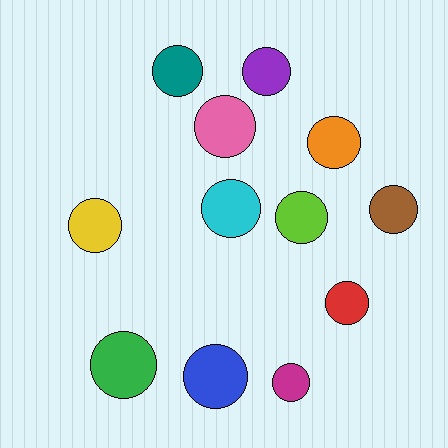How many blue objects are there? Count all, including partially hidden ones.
There is 1 blue object.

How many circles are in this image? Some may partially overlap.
There are 12 circles.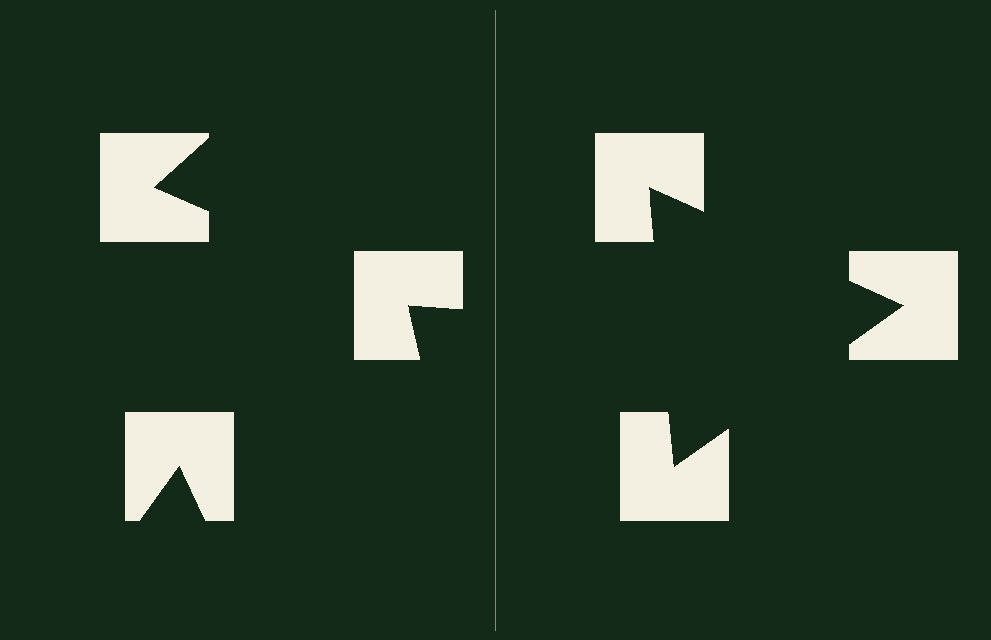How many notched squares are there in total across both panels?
6 — 3 on each side.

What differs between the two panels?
The notched squares are positioned identically on both sides; only the wedge orientations differ. On the right they align to a triangle; on the left they are misaligned.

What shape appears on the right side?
An illusory triangle.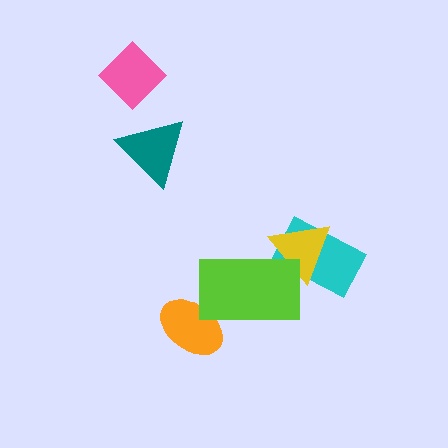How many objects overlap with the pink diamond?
0 objects overlap with the pink diamond.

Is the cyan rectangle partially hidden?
Yes, it is partially covered by another shape.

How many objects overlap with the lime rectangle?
3 objects overlap with the lime rectangle.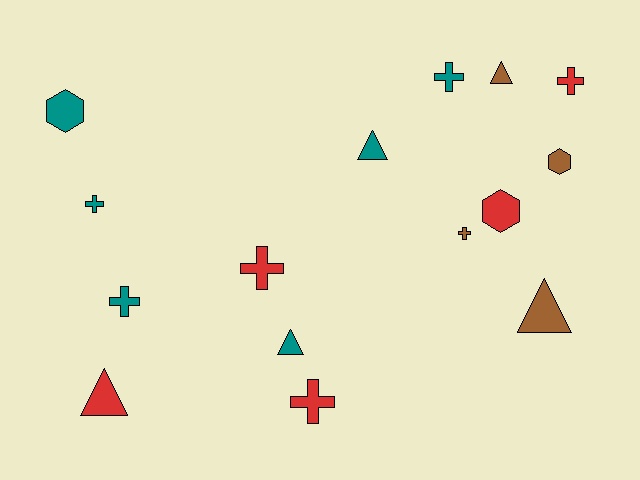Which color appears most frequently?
Teal, with 6 objects.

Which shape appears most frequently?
Cross, with 7 objects.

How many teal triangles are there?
There are 2 teal triangles.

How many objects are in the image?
There are 15 objects.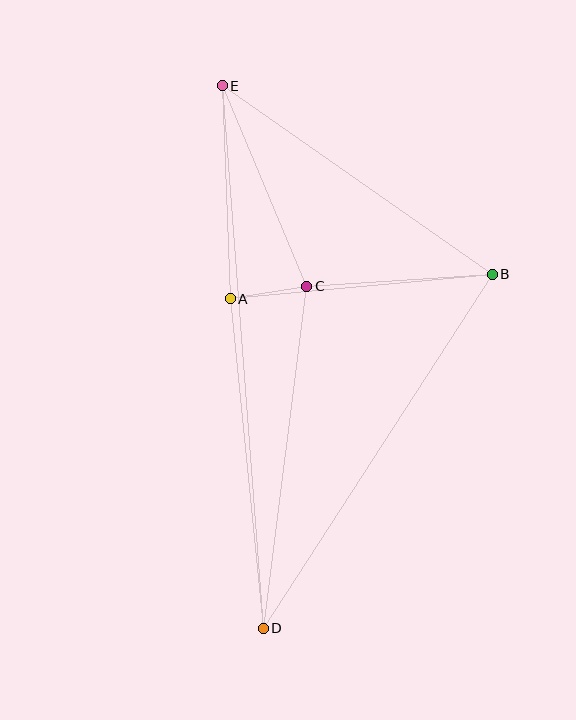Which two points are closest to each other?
Points A and C are closest to each other.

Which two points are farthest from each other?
Points D and E are farthest from each other.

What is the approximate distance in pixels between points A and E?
The distance between A and E is approximately 213 pixels.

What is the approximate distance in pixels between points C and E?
The distance between C and E is approximately 218 pixels.